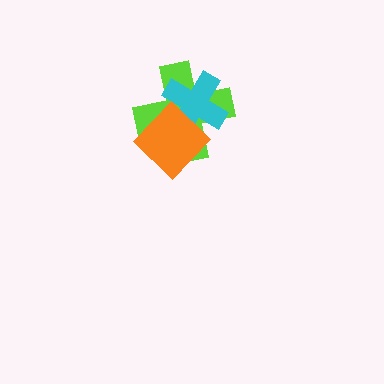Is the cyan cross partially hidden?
Yes, it is partially covered by another shape.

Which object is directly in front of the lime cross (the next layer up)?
The cyan cross is directly in front of the lime cross.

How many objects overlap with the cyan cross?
2 objects overlap with the cyan cross.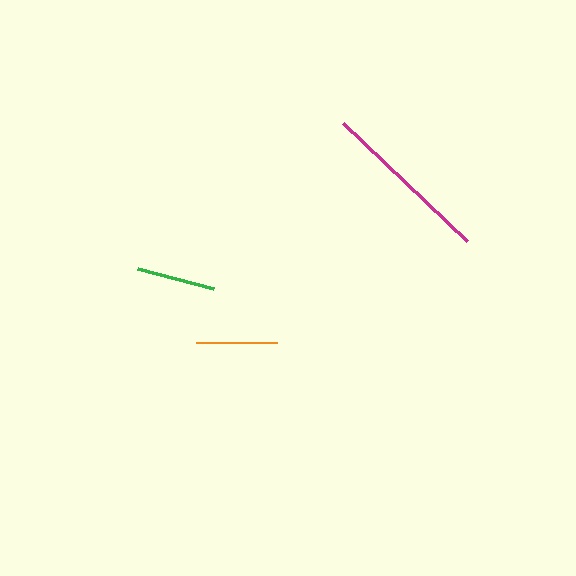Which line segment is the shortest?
The green line is the shortest at approximately 78 pixels.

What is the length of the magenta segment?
The magenta segment is approximately 172 pixels long.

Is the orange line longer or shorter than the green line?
The orange line is longer than the green line.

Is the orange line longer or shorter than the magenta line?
The magenta line is longer than the orange line.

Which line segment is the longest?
The magenta line is the longest at approximately 172 pixels.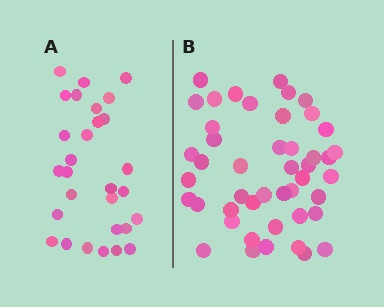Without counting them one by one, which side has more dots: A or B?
Region B (the right region) has more dots.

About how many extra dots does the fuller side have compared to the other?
Region B has approximately 15 more dots than region A.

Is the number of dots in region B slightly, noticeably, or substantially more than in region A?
Region B has substantially more. The ratio is roughly 1.6 to 1.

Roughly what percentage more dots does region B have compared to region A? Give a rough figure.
About 60% more.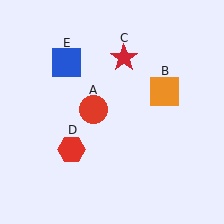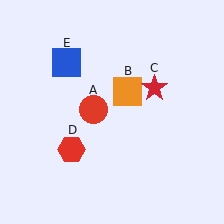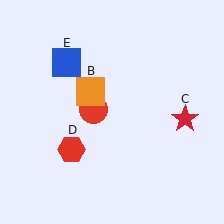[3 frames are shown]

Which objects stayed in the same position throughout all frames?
Red circle (object A) and red hexagon (object D) and blue square (object E) remained stationary.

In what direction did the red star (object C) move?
The red star (object C) moved down and to the right.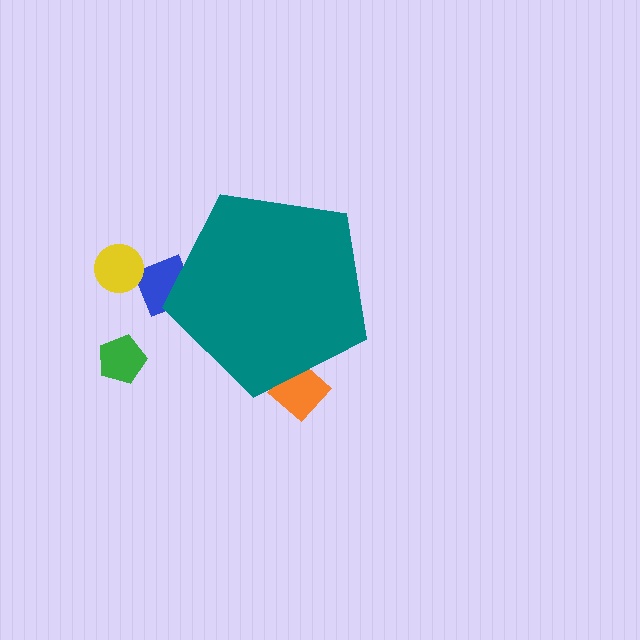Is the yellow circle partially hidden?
No, the yellow circle is fully visible.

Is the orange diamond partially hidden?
Yes, the orange diamond is partially hidden behind the teal pentagon.